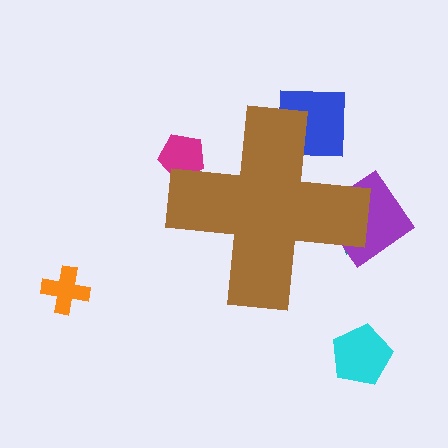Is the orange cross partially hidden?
No, the orange cross is fully visible.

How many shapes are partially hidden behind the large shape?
4 shapes are partially hidden.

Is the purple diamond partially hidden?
Yes, the purple diamond is partially hidden behind the brown cross.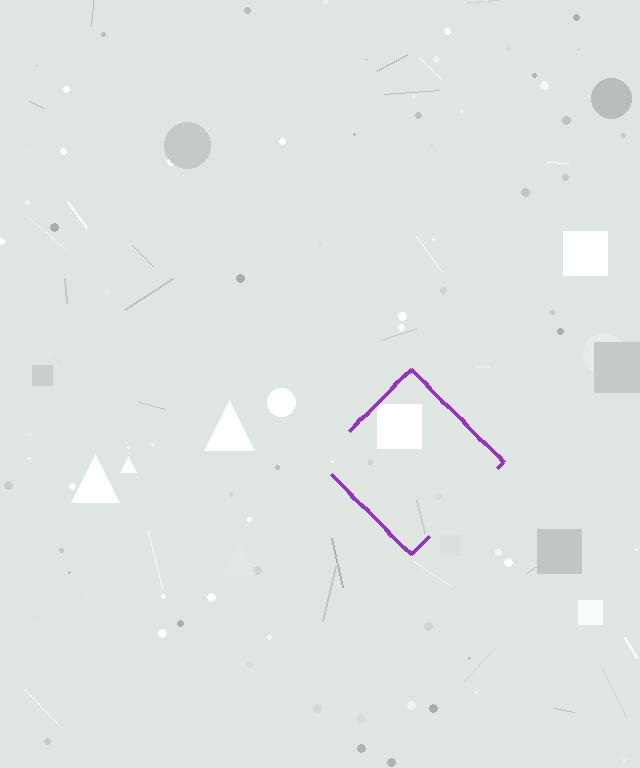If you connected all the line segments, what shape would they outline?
They would outline a diamond.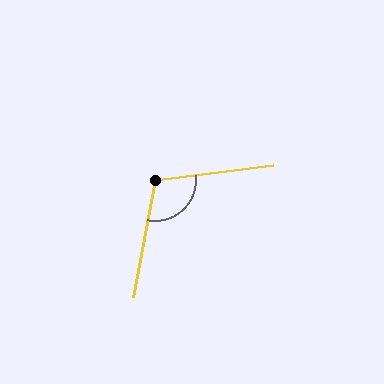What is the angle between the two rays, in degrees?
Approximately 108 degrees.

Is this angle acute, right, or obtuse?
It is obtuse.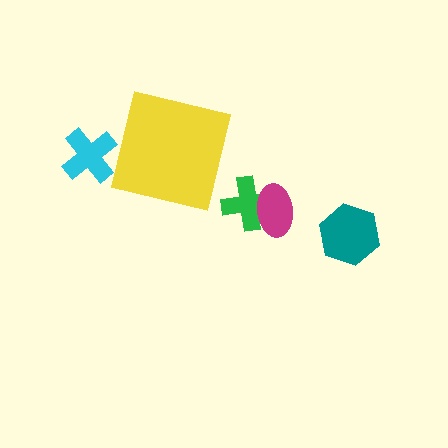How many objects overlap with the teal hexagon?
0 objects overlap with the teal hexagon.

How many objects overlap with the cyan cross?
0 objects overlap with the cyan cross.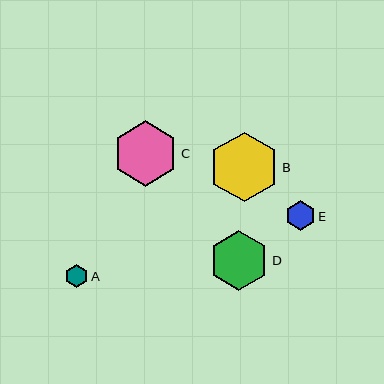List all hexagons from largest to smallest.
From largest to smallest: B, C, D, E, A.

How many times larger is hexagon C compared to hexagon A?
Hexagon C is approximately 2.8 times the size of hexagon A.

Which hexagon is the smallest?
Hexagon A is the smallest with a size of approximately 23 pixels.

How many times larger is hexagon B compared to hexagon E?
Hexagon B is approximately 2.4 times the size of hexagon E.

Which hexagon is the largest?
Hexagon B is the largest with a size of approximately 70 pixels.